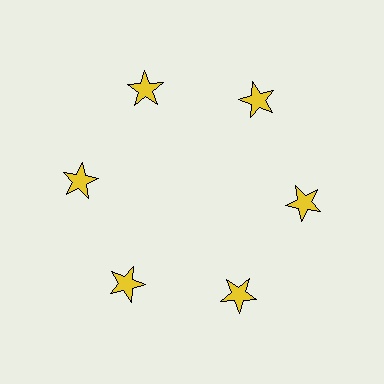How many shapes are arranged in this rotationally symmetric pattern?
There are 6 shapes, arranged in 6 groups of 1.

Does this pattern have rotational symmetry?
Yes, this pattern has 6-fold rotational symmetry. It looks the same after rotating 60 degrees around the center.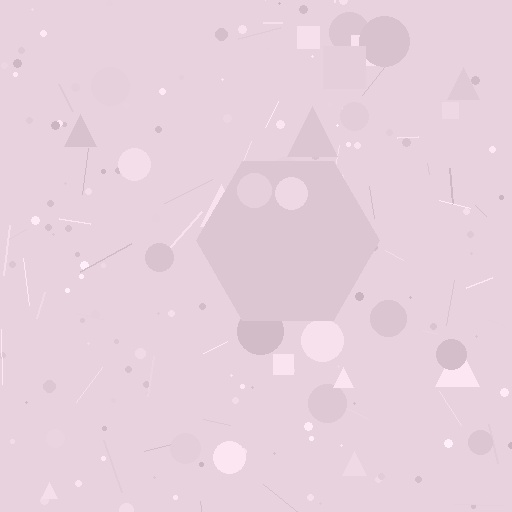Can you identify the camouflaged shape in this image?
The camouflaged shape is a hexagon.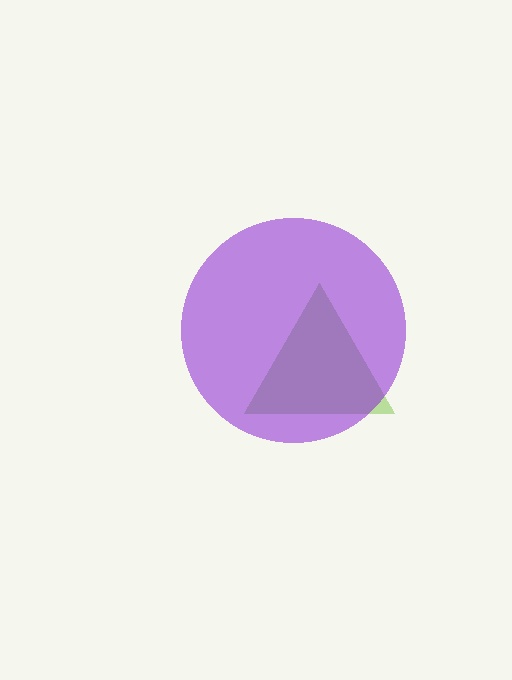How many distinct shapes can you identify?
There are 2 distinct shapes: a lime triangle, a purple circle.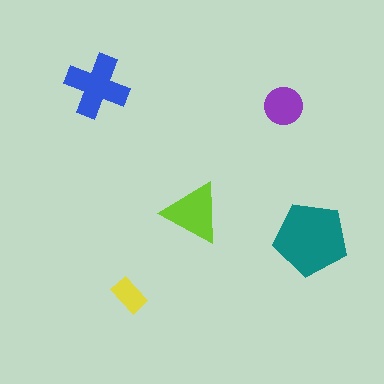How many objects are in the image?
There are 5 objects in the image.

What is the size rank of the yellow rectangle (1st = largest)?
5th.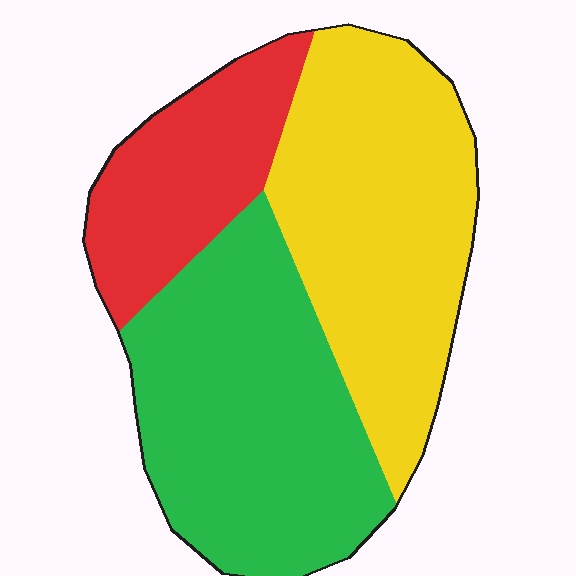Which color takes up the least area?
Red, at roughly 20%.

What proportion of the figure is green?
Green takes up between a third and a half of the figure.